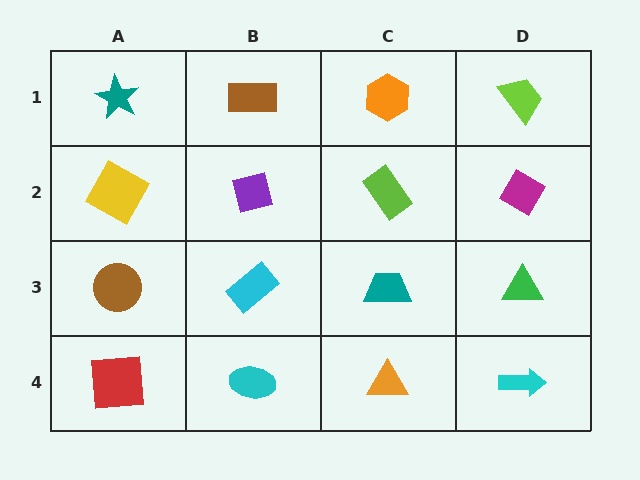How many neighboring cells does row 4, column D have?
2.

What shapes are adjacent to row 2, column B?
A brown rectangle (row 1, column B), a cyan rectangle (row 3, column B), a yellow square (row 2, column A), a lime rectangle (row 2, column C).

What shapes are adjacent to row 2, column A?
A teal star (row 1, column A), a brown circle (row 3, column A), a purple square (row 2, column B).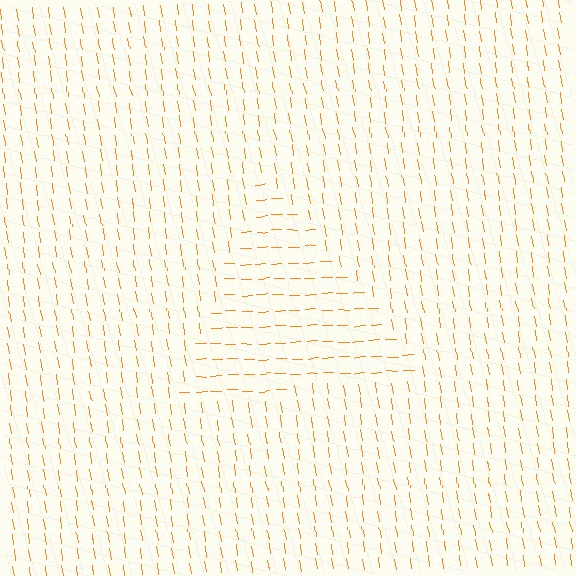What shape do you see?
I see a triangle.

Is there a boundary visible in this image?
Yes, there is a texture boundary formed by a change in line orientation.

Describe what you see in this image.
The image is filled with small orange line segments. A triangle region in the image has lines oriented differently from the surrounding lines, creating a visible texture boundary.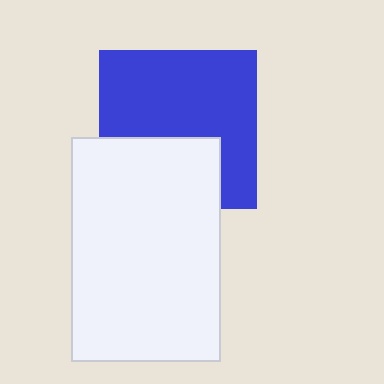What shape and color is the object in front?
The object in front is a white rectangle.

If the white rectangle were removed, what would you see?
You would see the complete blue square.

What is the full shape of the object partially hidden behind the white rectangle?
The partially hidden object is a blue square.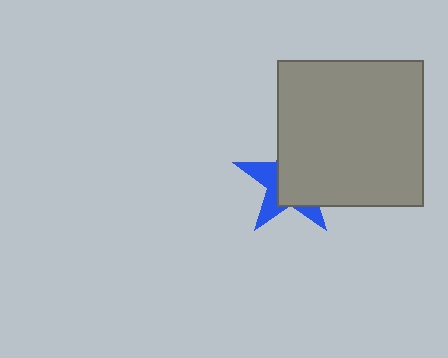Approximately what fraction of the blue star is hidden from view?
Roughly 63% of the blue star is hidden behind the gray square.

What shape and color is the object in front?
The object in front is a gray square.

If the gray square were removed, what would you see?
You would see the complete blue star.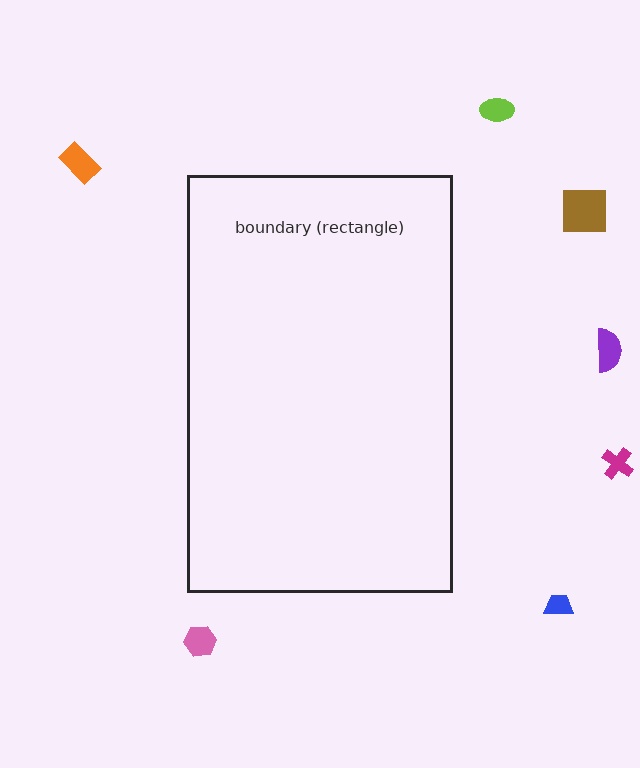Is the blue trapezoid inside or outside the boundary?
Outside.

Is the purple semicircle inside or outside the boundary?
Outside.